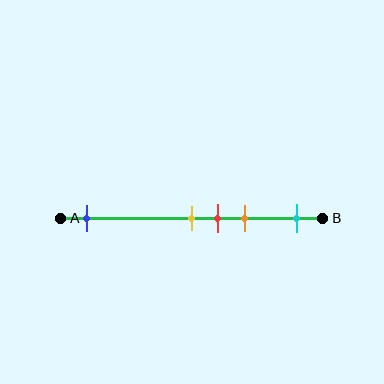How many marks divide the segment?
There are 5 marks dividing the segment.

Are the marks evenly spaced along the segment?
No, the marks are not evenly spaced.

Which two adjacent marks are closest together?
The yellow and red marks are the closest adjacent pair.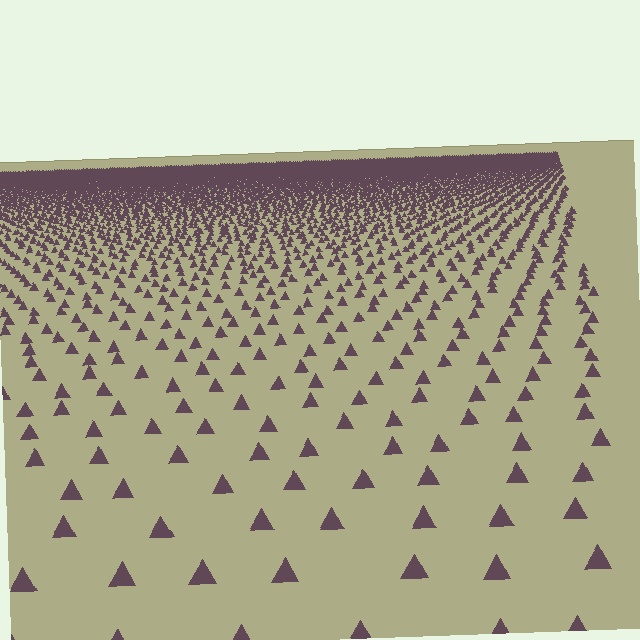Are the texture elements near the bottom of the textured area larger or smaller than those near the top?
Larger. Near the bottom, elements are closer to the viewer and appear at a bigger on-screen size.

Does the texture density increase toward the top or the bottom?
Density increases toward the top.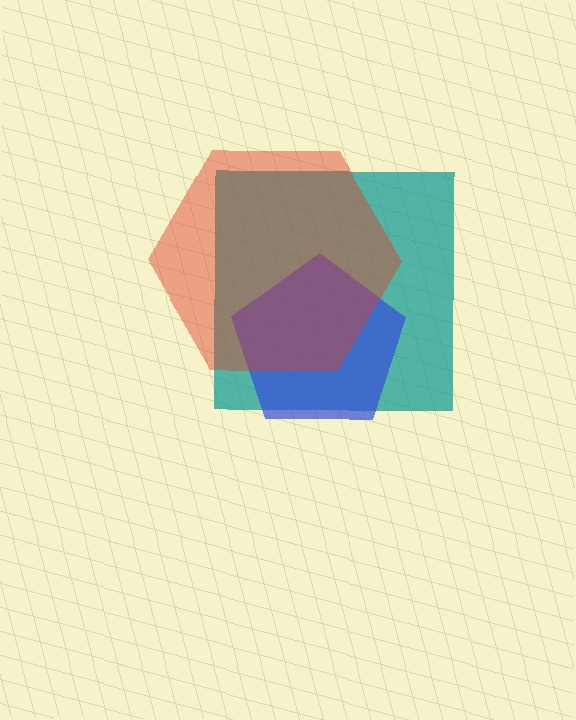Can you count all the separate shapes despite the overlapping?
Yes, there are 3 separate shapes.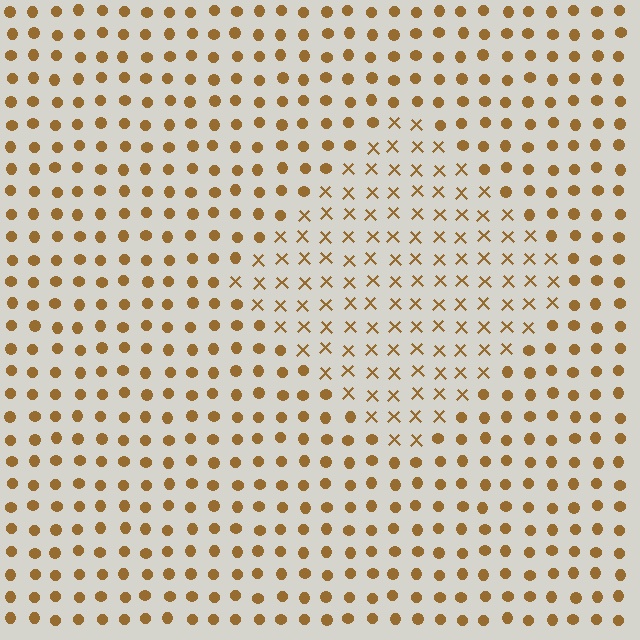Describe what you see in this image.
The image is filled with small brown elements arranged in a uniform grid. A diamond-shaped region contains X marks, while the surrounding area contains circles. The boundary is defined purely by the change in element shape.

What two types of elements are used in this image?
The image uses X marks inside the diamond region and circles outside it.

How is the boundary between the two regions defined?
The boundary is defined by a change in element shape: X marks inside vs. circles outside. All elements share the same color and spacing.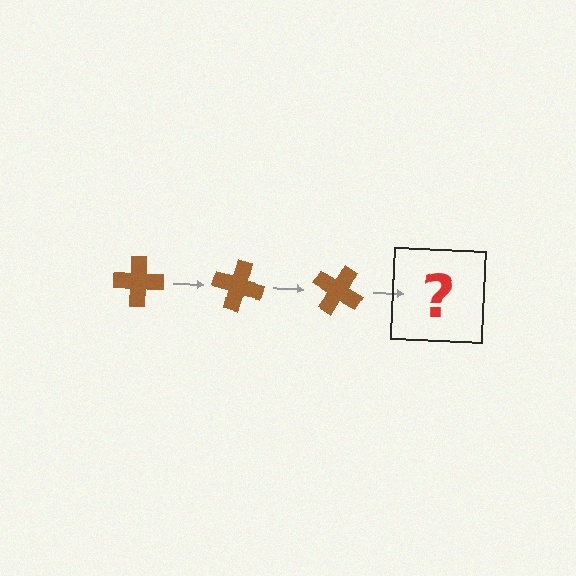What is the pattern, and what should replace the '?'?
The pattern is that the cross rotates 15 degrees each step. The '?' should be a brown cross rotated 45 degrees.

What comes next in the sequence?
The next element should be a brown cross rotated 45 degrees.